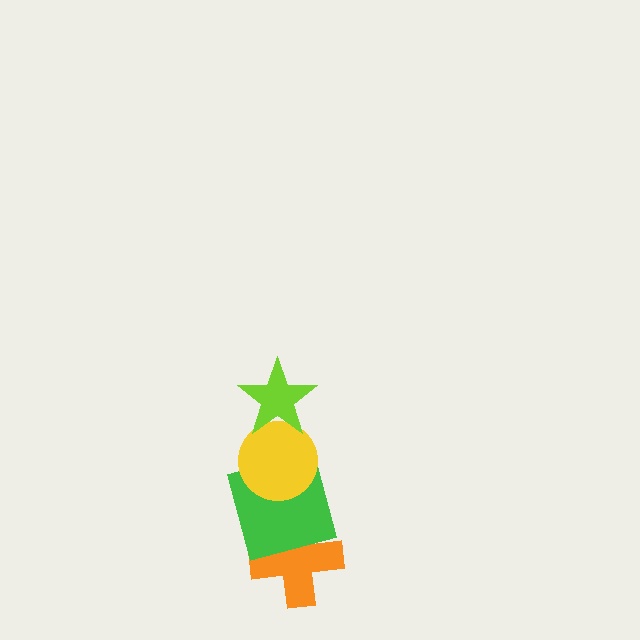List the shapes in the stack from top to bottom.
From top to bottom: the lime star, the yellow circle, the green square, the orange cross.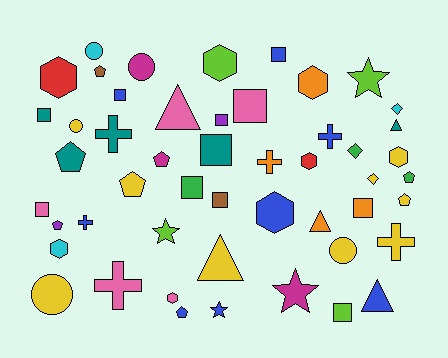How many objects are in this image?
There are 50 objects.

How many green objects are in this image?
There are 3 green objects.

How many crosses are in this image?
There are 6 crosses.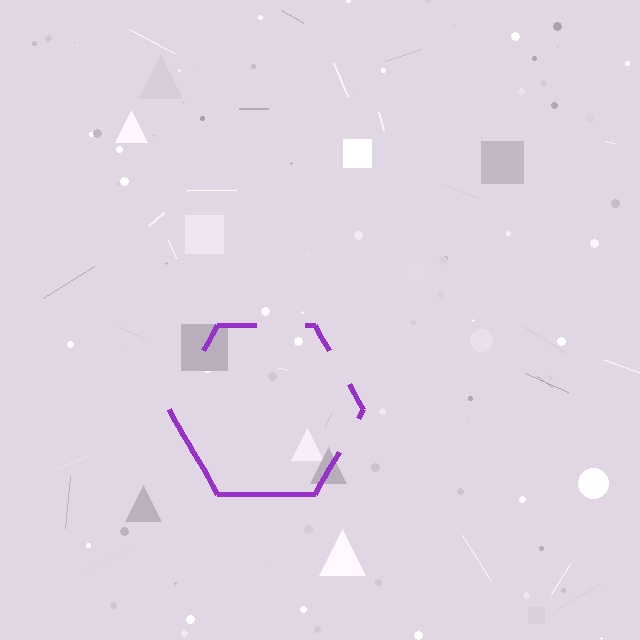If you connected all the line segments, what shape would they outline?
They would outline a hexagon.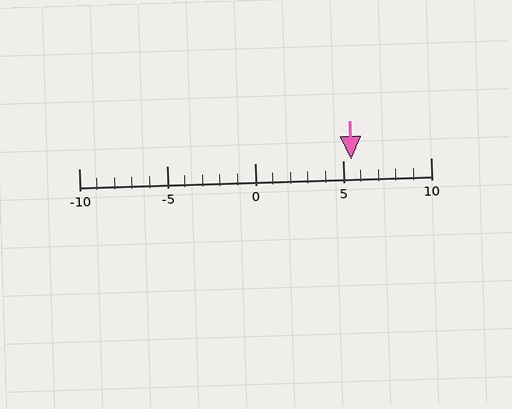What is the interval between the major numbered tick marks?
The major tick marks are spaced 5 units apart.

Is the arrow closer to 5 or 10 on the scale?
The arrow is closer to 5.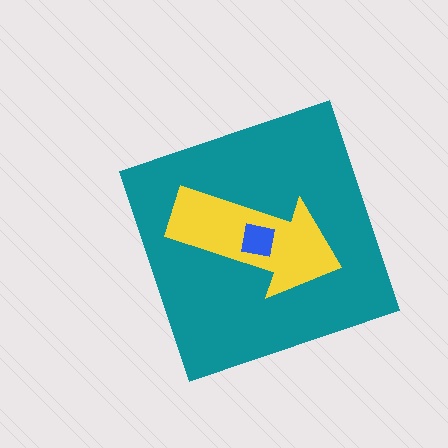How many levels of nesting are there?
3.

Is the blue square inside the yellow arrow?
Yes.